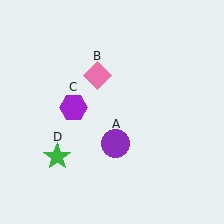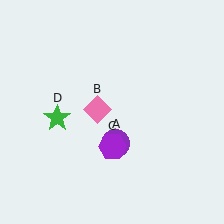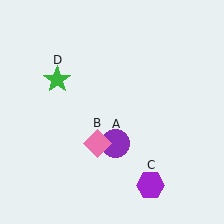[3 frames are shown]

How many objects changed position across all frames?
3 objects changed position: pink diamond (object B), purple hexagon (object C), green star (object D).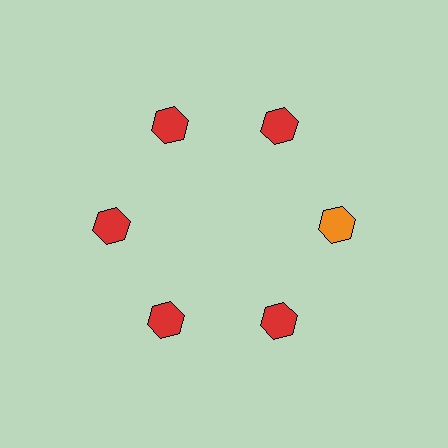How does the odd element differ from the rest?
It has a different color: orange instead of red.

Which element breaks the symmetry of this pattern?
The orange hexagon at roughly the 3 o'clock position breaks the symmetry. All other shapes are red hexagons.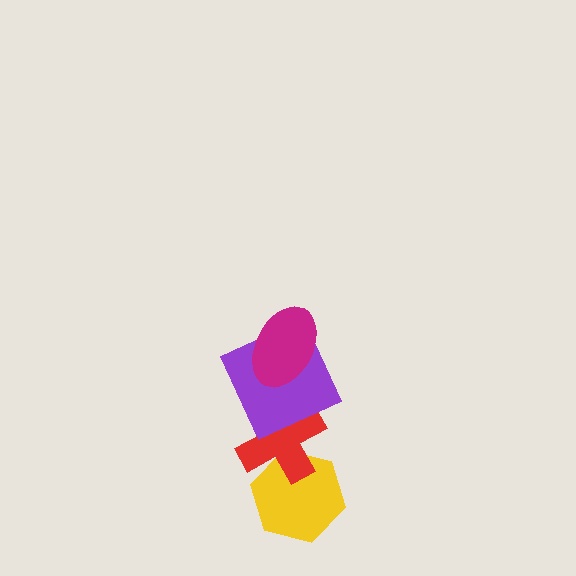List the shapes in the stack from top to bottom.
From top to bottom: the magenta ellipse, the purple square, the red cross, the yellow hexagon.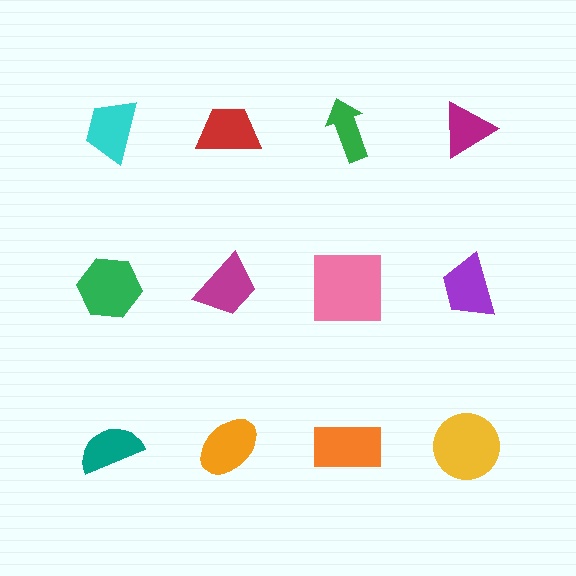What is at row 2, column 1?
A green hexagon.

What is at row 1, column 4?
A magenta triangle.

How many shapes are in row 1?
4 shapes.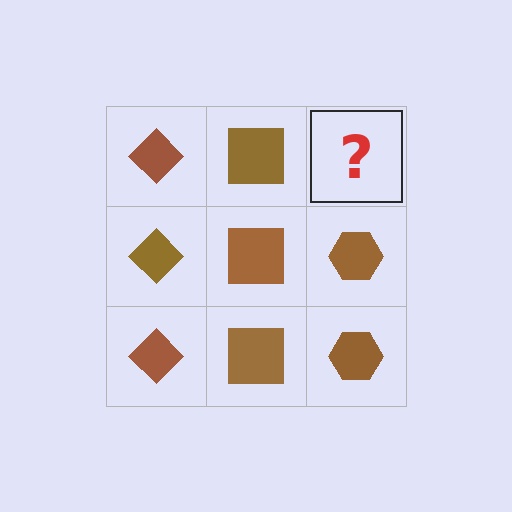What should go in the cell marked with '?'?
The missing cell should contain a brown hexagon.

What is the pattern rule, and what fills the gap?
The rule is that each column has a consistent shape. The gap should be filled with a brown hexagon.